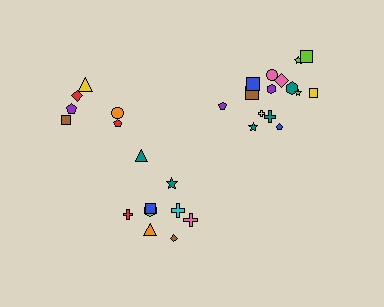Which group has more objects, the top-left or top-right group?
The top-right group.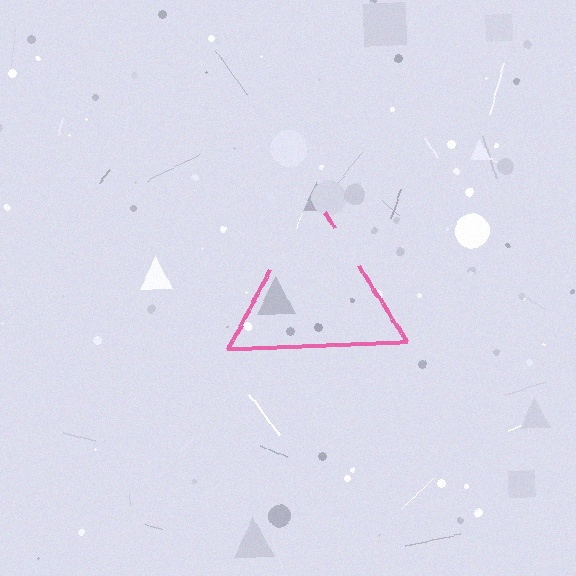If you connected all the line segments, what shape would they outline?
They would outline a triangle.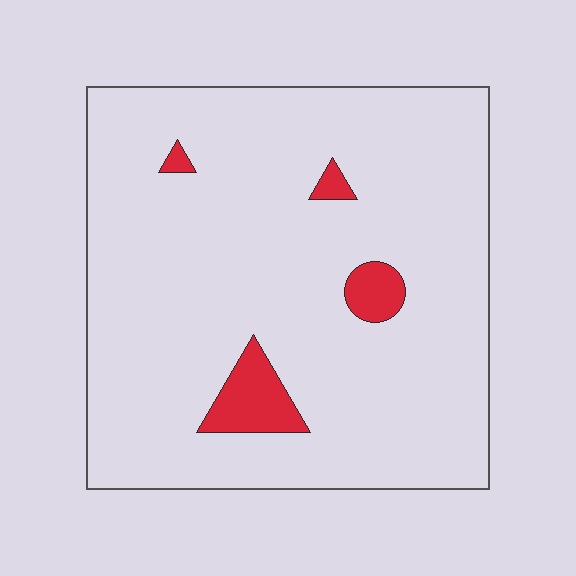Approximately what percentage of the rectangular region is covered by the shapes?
Approximately 5%.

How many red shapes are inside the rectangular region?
4.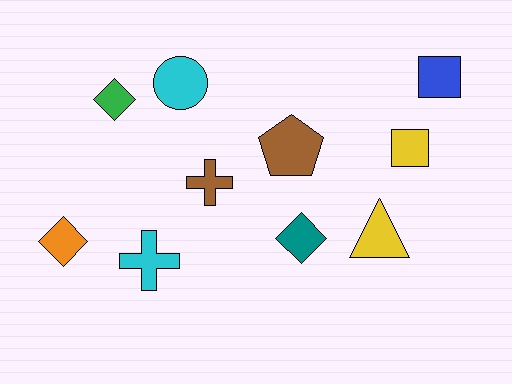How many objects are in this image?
There are 10 objects.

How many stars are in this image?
There are no stars.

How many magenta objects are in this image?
There are no magenta objects.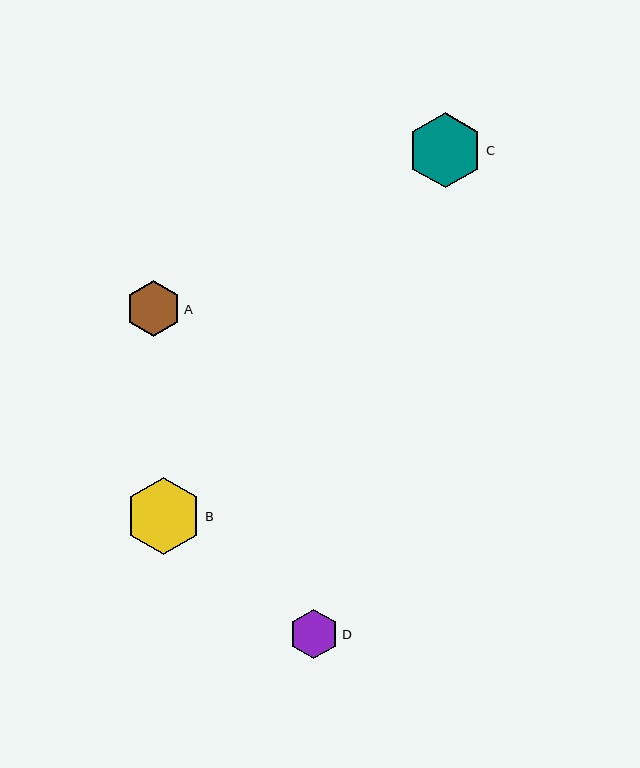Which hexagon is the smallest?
Hexagon D is the smallest with a size of approximately 49 pixels.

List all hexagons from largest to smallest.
From largest to smallest: B, C, A, D.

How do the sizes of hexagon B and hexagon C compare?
Hexagon B and hexagon C are approximately the same size.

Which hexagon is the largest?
Hexagon B is the largest with a size of approximately 77 pixels.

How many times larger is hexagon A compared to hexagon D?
Hexagon A is approximately 1.1 times the size of hexagon D.